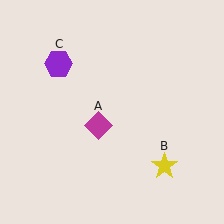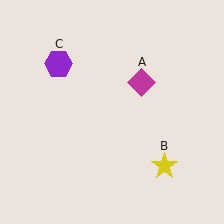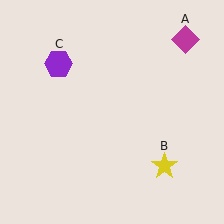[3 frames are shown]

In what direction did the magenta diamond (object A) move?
The magenta diamond (object A) moved up and to the right.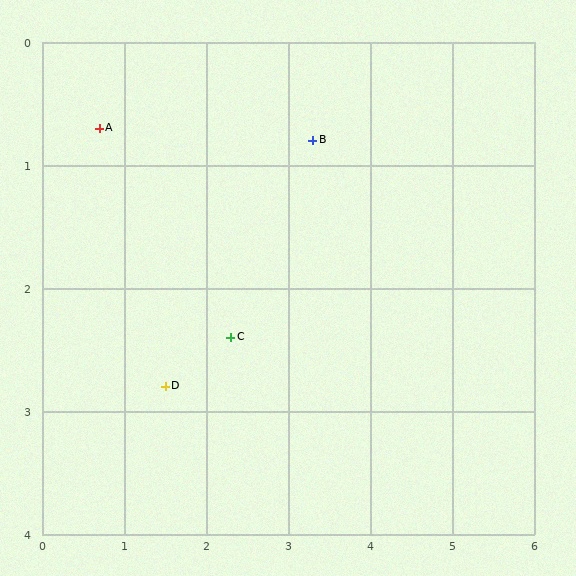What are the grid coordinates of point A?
Point A is at approximately (0.7, 0.7).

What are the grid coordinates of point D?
Point D is at approximately (1.5, 2.8).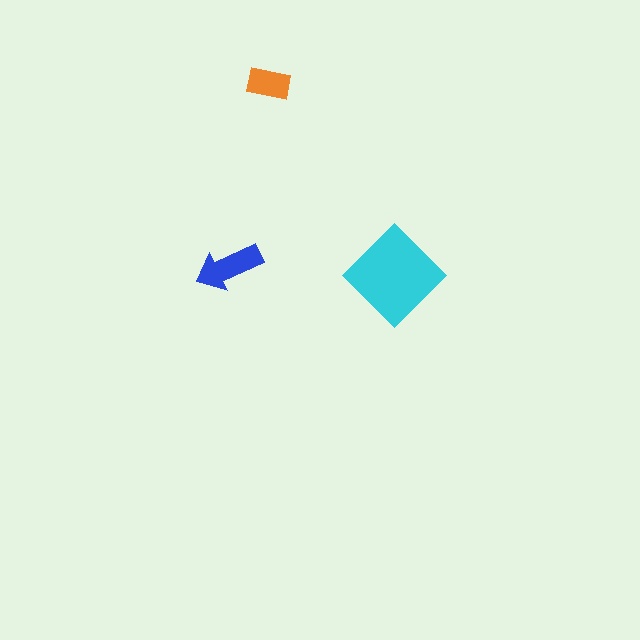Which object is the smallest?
The orange rectangle.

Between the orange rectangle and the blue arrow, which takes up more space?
The blue arrow.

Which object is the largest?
The cyan diamond.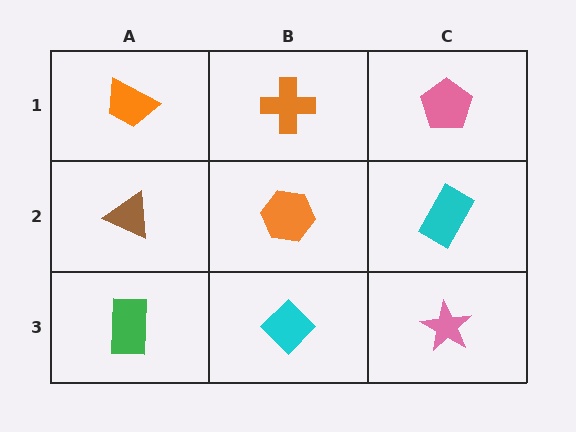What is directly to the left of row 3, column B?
A green rectangle.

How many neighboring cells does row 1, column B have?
3.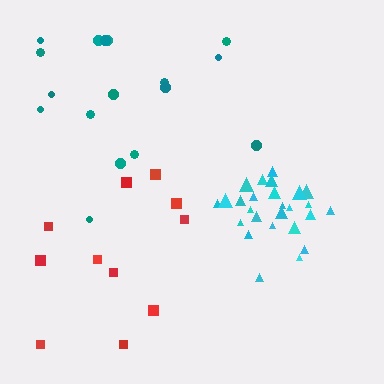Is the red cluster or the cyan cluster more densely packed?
Cyan.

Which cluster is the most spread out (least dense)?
Red.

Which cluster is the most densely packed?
Cyan.